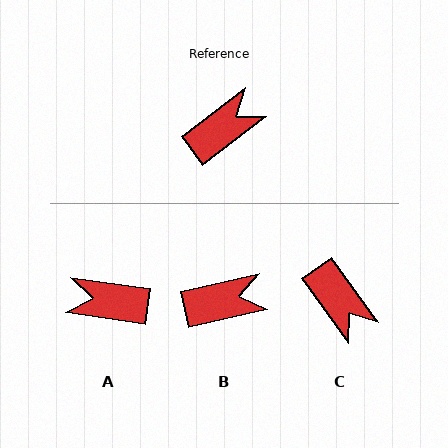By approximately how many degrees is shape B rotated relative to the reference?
Approximately 24 degrees clockwise.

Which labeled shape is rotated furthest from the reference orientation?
A, about 135 degrees away.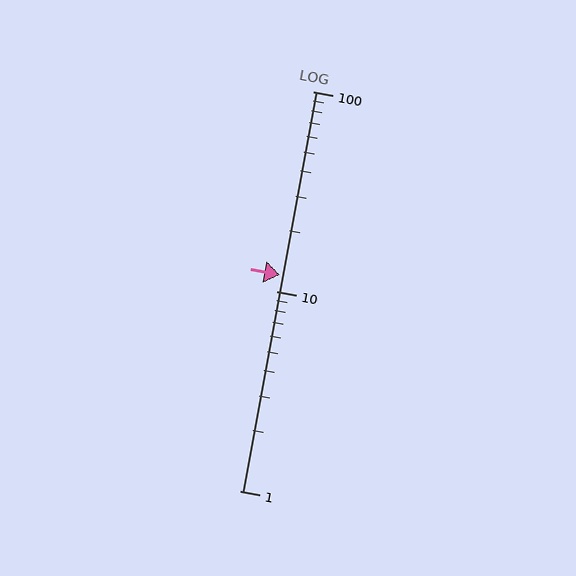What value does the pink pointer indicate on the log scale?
The pointer indicates approximately 12.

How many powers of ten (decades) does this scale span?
The scale spans 2 decades, from 1 to 100.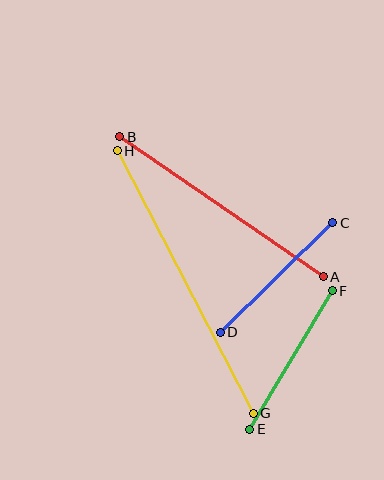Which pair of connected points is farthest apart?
Points G and H are farthest apart.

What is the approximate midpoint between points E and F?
The midpoint is at approximately (291, 360) pixels.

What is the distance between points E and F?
The distance is approximately 162 pixels.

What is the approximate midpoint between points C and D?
The midpoint is at approximately (276, 278) pixels.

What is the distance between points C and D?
The distance is approximately 157 pixels.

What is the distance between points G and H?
The distance is approximately 296 pixels.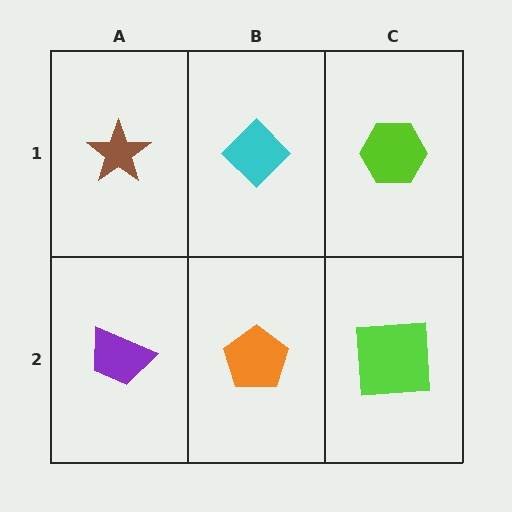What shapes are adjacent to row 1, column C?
A lime square (row 2, column C), a cyan diamond (row 1, column B).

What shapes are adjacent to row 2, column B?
A cyan diamond (row 1, column B), a purple trapezoid (row 2, column A), a lime square (row 2, column C).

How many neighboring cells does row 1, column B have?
3.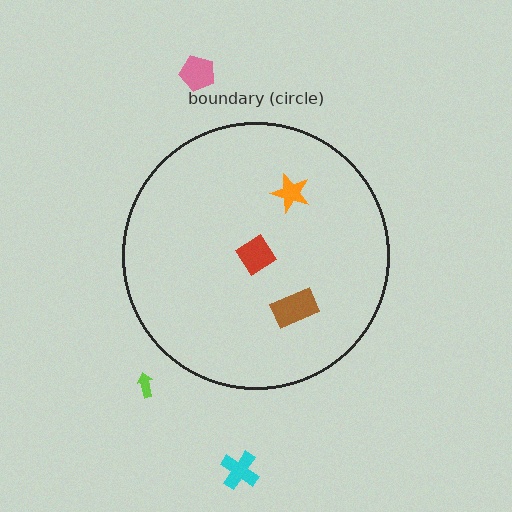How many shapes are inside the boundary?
3 inside, 3 outside.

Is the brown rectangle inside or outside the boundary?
Inside.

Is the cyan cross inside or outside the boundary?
Outside.